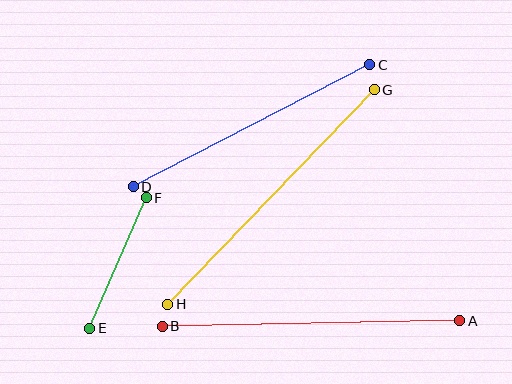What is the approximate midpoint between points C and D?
The midpoint is at approximately (252, 126) pixels.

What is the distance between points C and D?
The distance is approximately 266 pixels.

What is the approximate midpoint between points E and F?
The midpoint is at approximately (118, 263) pixels.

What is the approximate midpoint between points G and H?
The midpoint is at approximately (271, 197) pixels.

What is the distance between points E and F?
The distance is approximately 143 pixels.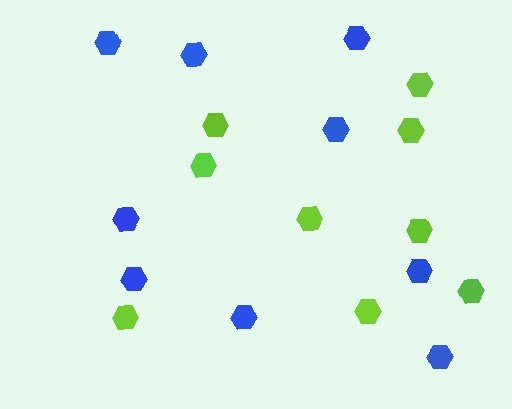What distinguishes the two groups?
There are 2 groups: one group of lime hexagons (9) and one group of blue hexagons (9).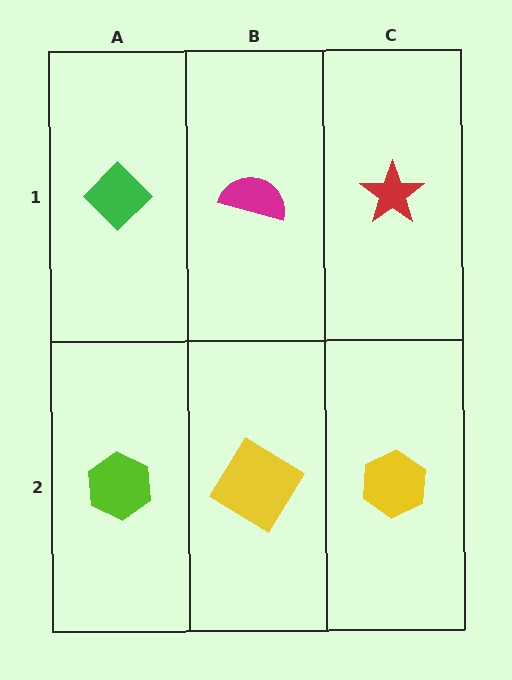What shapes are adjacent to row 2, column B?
A magenta semicircle (row 1, column B), a lime hexagon (row 2, column A), a yellow hexagon (row 2, column C).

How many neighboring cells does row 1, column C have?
2.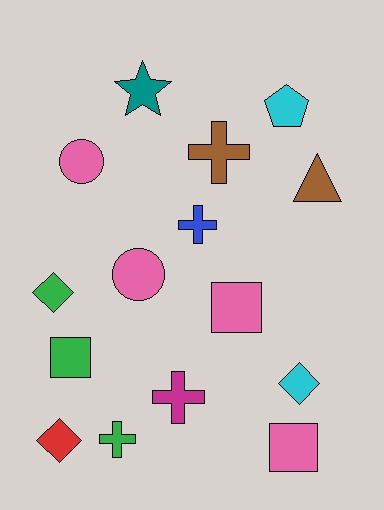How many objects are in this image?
There are 15 objects.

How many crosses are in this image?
There are 4 crosses.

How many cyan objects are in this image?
There are 2 cyan objects.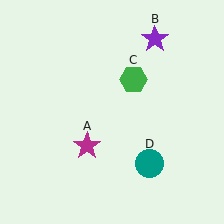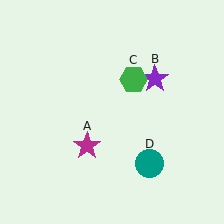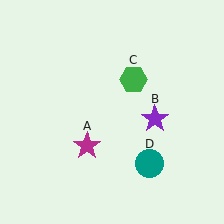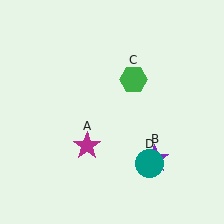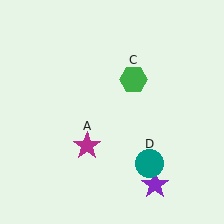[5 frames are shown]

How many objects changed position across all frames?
1 object changed position: purple star (object B).